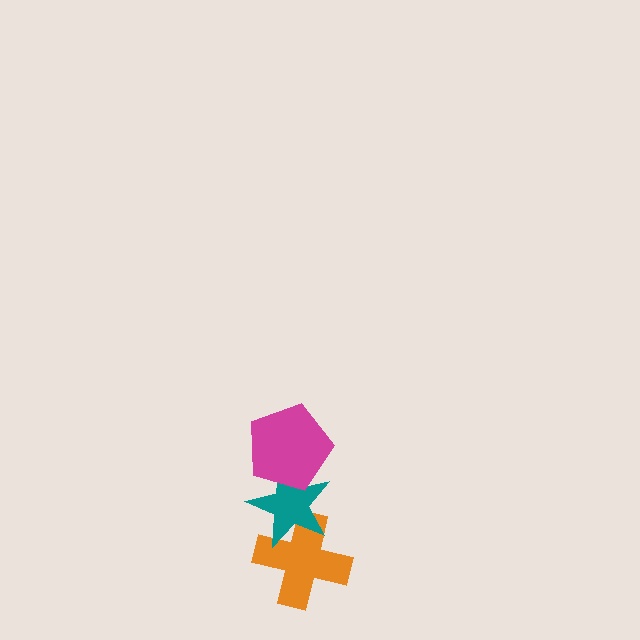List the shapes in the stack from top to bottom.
From top to bottom: the magenta pentagon, the teal star, the orange cross.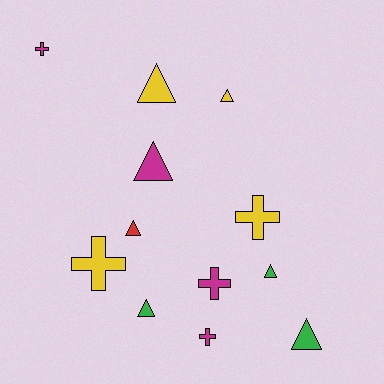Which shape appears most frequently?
Triangle, with 7 objects.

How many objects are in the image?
There are 12 objects.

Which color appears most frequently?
Magenta, with 4 objects.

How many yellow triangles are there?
There are 2 yellow triangles.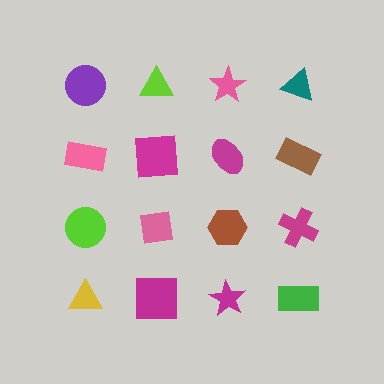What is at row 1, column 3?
A pink star.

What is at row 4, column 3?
A magenta star.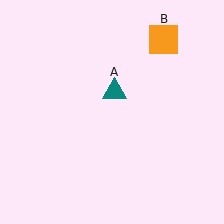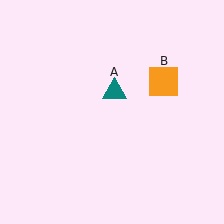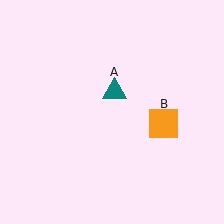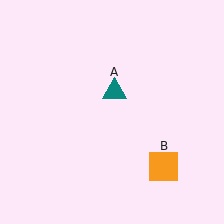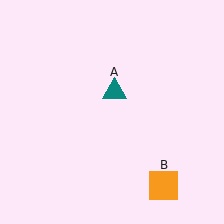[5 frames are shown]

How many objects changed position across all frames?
1 object changed position: orange square (object B).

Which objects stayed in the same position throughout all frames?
Teal triangle (object A) remained stationary.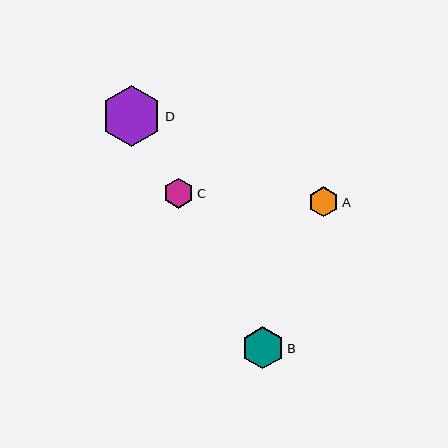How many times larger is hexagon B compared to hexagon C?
Hexagon B is approximately 1.4 times the size of hexagon C.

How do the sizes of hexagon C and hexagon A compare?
Hexagon C and hexagon A are approximately the same size.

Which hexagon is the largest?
Hexagon D is the largest with a size of approximately 61 pixels.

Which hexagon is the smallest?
Hexagon A is the smallest with a size of approximately 30 pixels.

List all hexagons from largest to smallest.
From largest to smallest: D, B, C, A.